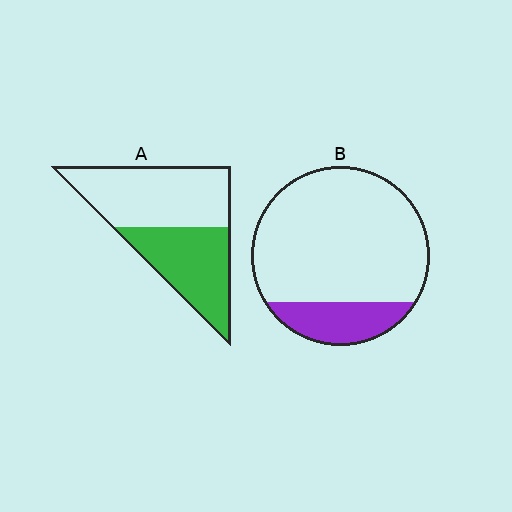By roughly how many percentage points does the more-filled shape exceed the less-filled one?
By roughly 25 percentage points (A over B).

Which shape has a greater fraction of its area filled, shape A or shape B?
Shape A.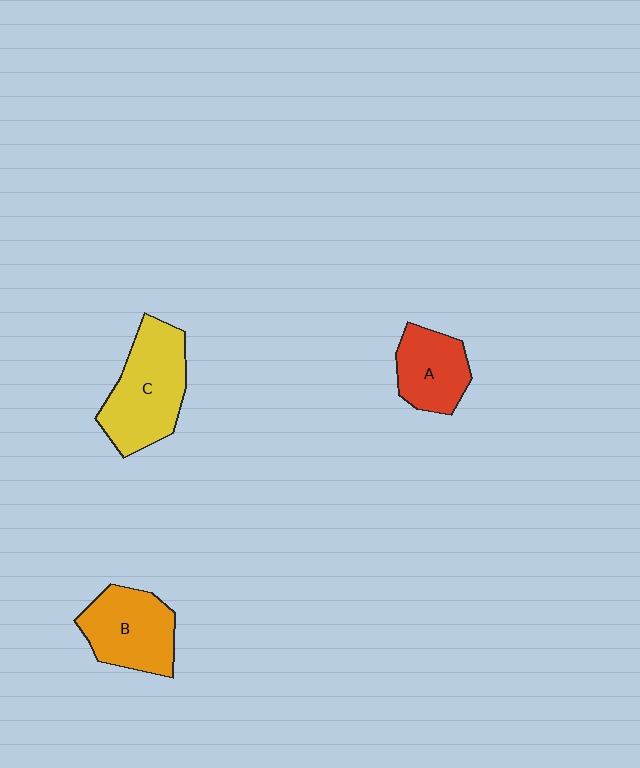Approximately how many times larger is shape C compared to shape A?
Approximately 1.6 times.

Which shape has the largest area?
Shape C (yellow).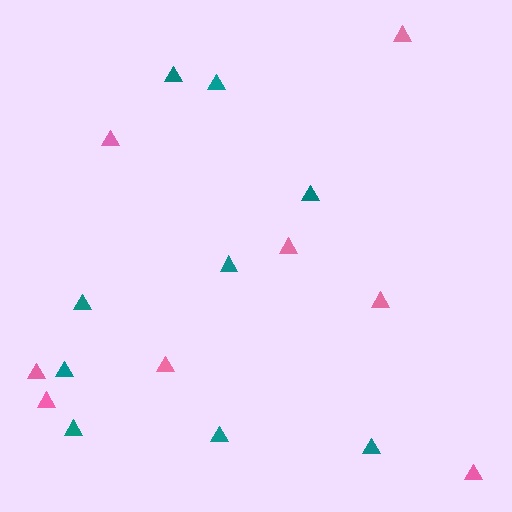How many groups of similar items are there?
There are 2 groups: one group of teal triangles (9) and one group of pink triangles (8).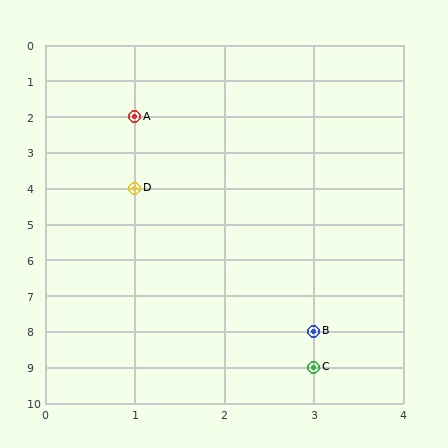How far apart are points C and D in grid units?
Points C and D are 2 columns and 5 rows apart (about 5.4 grid units diagonally).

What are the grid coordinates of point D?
Point D is at grid coordinates (1, 4).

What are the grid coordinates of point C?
Point C is at grid coordinates (3, 9).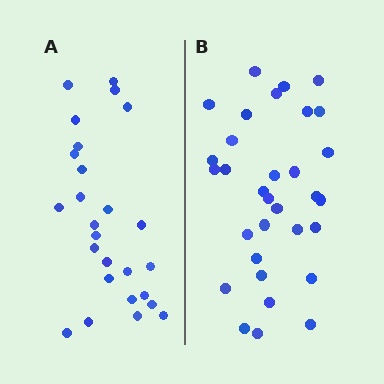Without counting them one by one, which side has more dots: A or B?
Region B (the right region) has more dots.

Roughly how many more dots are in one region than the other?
Region B has about 6 more dots than region A.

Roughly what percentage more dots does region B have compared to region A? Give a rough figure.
About 25% more.